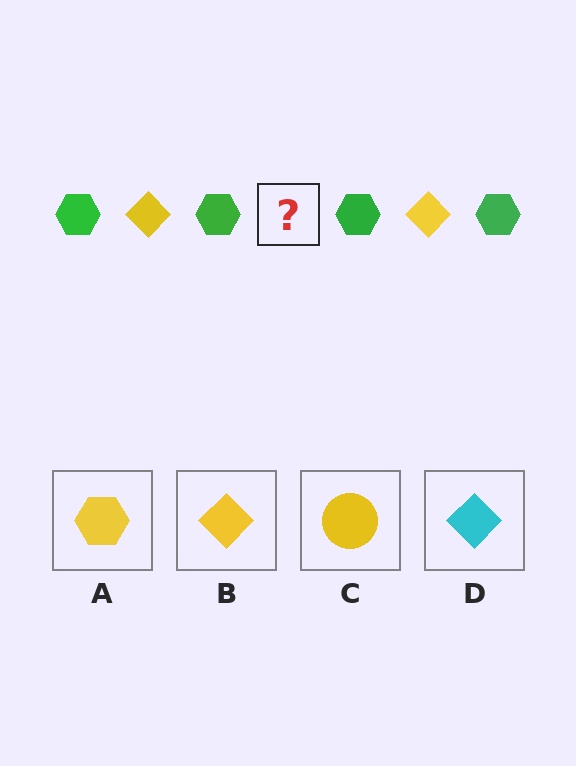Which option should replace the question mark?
Option B.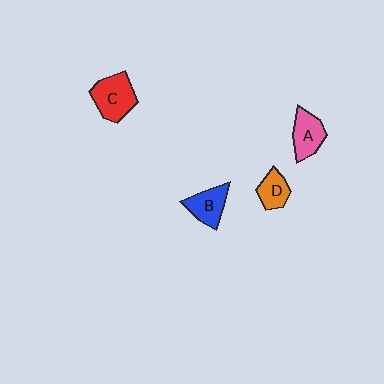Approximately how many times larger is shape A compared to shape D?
Approximately 1.3 times.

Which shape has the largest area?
Shape C (red).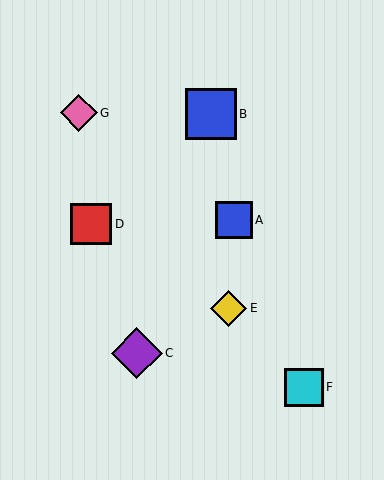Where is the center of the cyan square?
The center of the cyan square is at (304, 387).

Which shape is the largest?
The purple diamond (labeled C) is the largest.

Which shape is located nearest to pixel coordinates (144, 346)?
The purple diamond (labeled C) at (137, 353) is nearest to that location.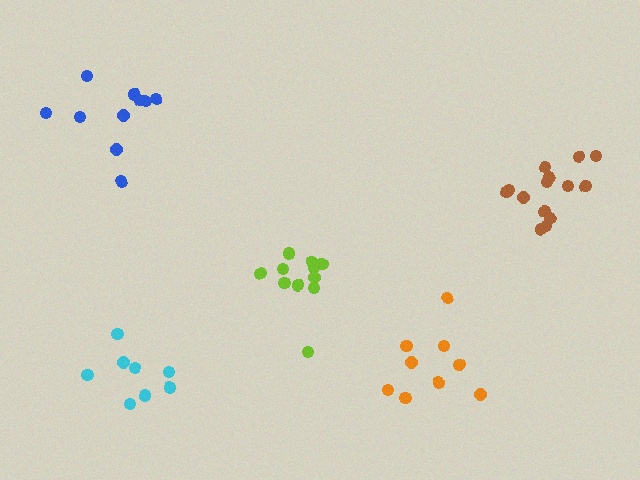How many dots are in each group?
Group 1: 14 dots, Group 2: 8 dots, Group 3: 11 dots, Group 4: 9 dots, Group 5: 10 dots (52 total).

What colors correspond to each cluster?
The clusters are colored: brown, cyan, lime, orange, blue.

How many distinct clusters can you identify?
There are 5 distinct clusters.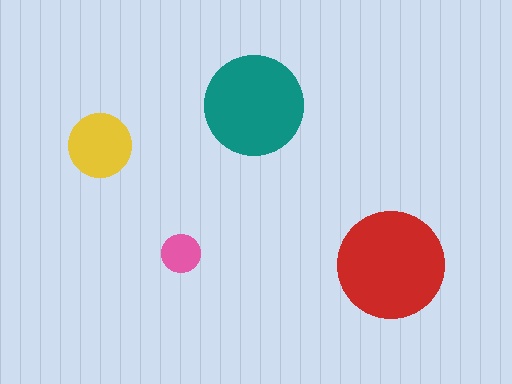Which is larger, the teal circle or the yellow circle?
The teal one.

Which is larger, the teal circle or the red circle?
The red one.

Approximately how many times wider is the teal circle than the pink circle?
About 2.5 times wider.